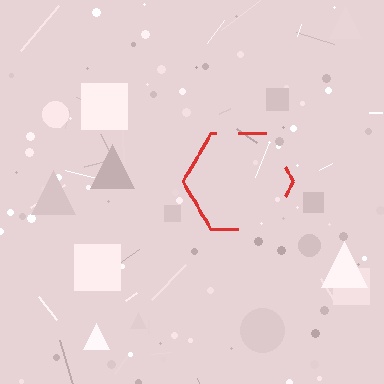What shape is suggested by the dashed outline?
The dashed outline suggests a hexagon.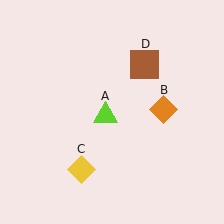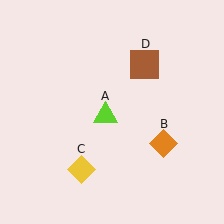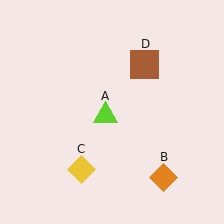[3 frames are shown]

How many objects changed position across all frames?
1 object changed position: orange diamond (object B).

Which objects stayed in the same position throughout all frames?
Lime triangle (object A) and yellow diamond (object C) and brown square (object D) remained stationary.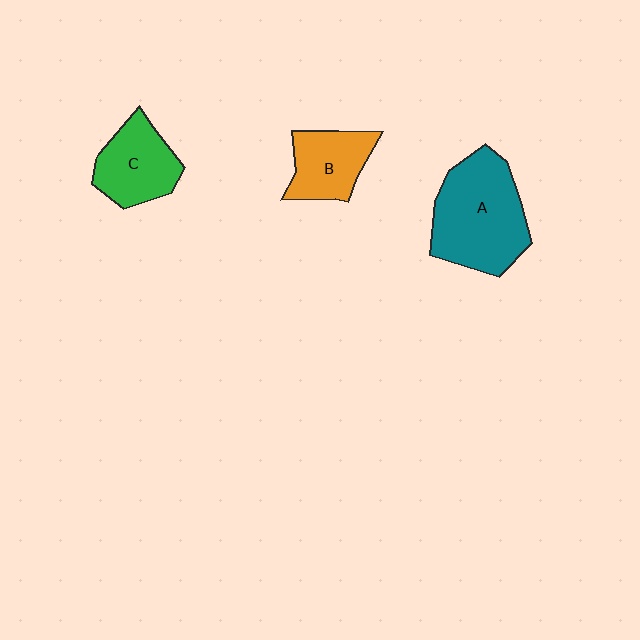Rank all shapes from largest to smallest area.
From largest to smallest: A (teal), C (green), B (orange).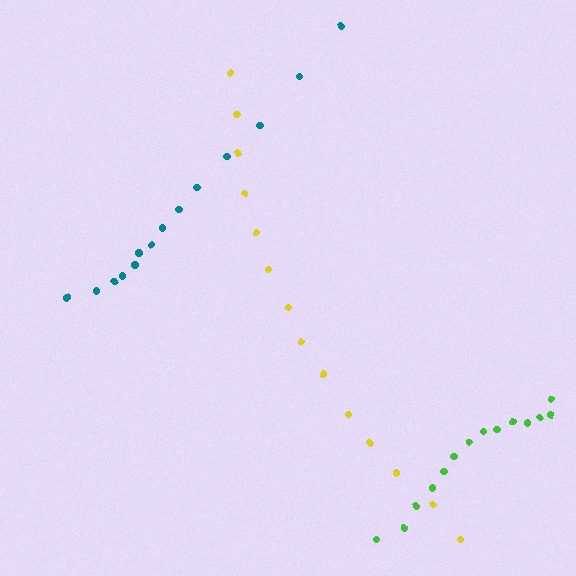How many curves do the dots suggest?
There are 3 distinct paths.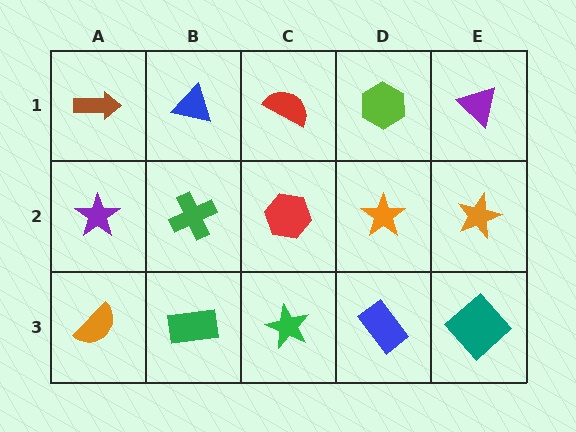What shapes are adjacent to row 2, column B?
A blue triangle (row 1, column B), a green rectangle (row 3, column B), a purple star (row 2, column A), a red hexagon (row 2, column C).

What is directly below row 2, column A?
An orange semicircle.